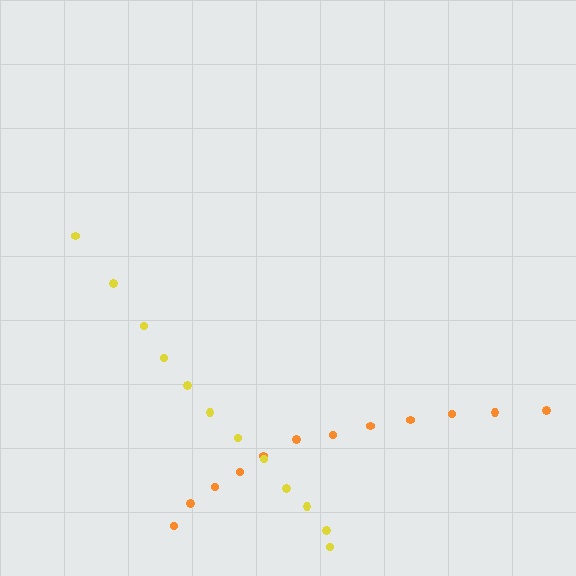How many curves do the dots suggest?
There are 2 distinct paths.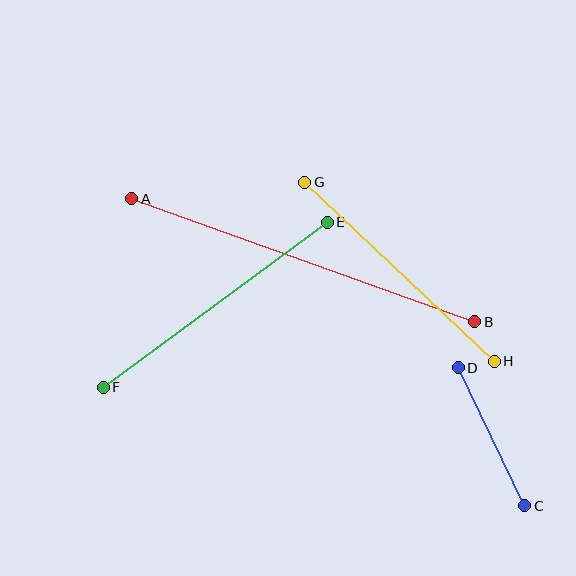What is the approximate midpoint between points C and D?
The midpoint is at approximately (492, 437) pixels.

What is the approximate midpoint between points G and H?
The midpoint is at approximately (400, 272) pixels.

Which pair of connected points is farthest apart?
Points A and B are farthest apart.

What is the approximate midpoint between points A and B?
The midpoint is at approximately (303, 260) pixels.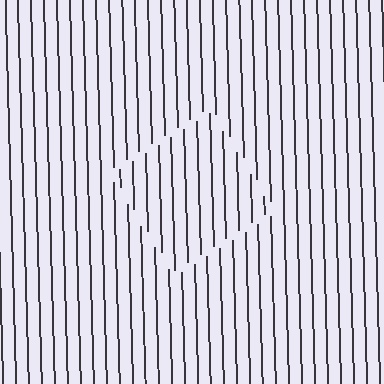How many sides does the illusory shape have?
4 sides — the line-ends trace a square.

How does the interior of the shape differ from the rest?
The interior of the shape contains the same grating, shifted by half a period — the contour is defined by the phase discontinuity where line-ends from the inner and outer gratings abut.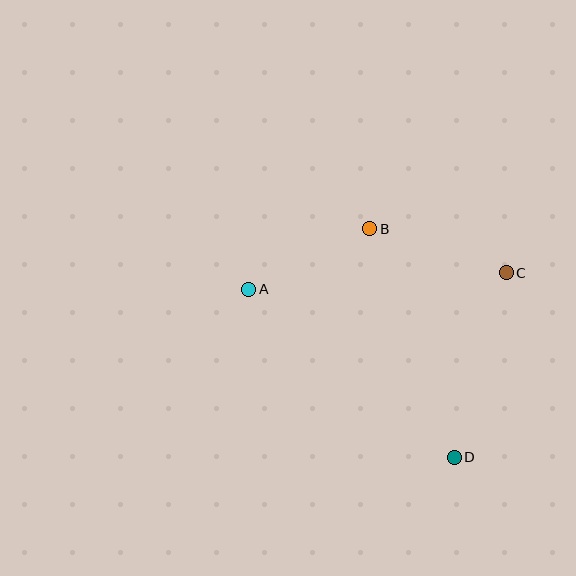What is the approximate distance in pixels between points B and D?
The distance between B and D is approximately 243 pixels.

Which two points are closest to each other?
Points A and B are closest to each other.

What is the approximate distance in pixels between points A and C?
The distance between A and C is approximately 258 pixels.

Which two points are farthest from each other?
Points A and D are farthest from each other.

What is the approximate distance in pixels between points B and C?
The distance between B and C is approximately 143 pixels.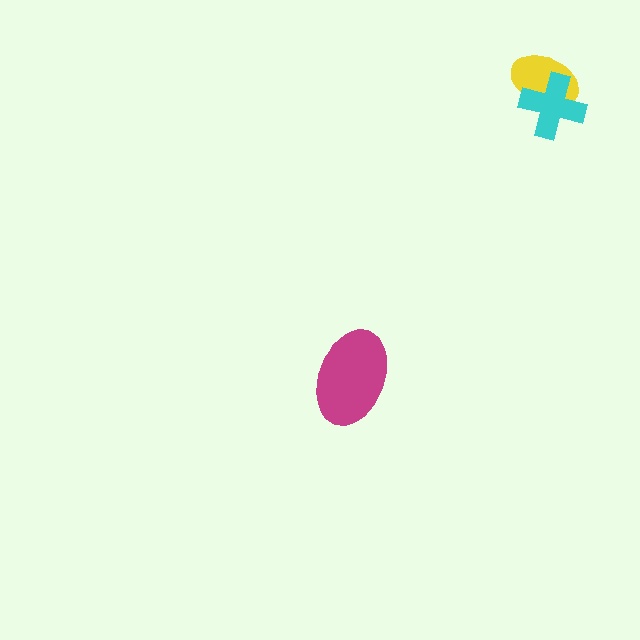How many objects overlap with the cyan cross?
1 object overlaps with the cyan cross.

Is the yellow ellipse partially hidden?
Yes, it is partially covered by another shape.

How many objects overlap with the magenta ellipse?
0 objects overlap with the magenta ellipse.